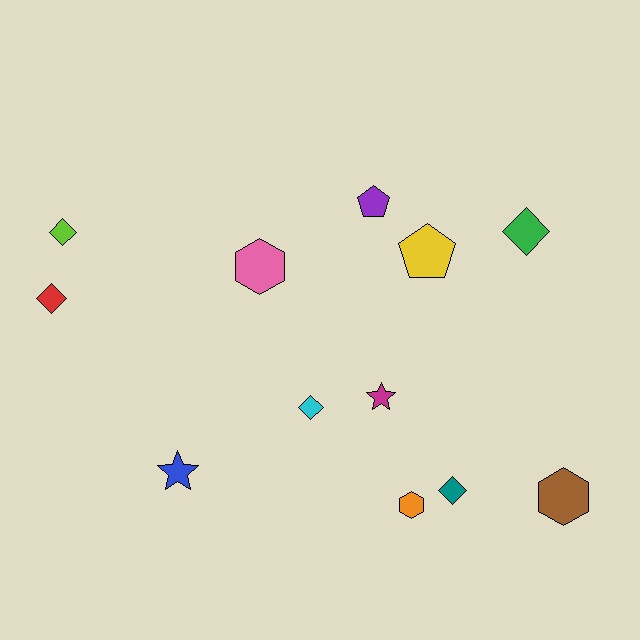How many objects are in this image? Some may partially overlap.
There are 12 objects.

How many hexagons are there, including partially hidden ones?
There are 3 hexagons.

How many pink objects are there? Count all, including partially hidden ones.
There is 1 pink object.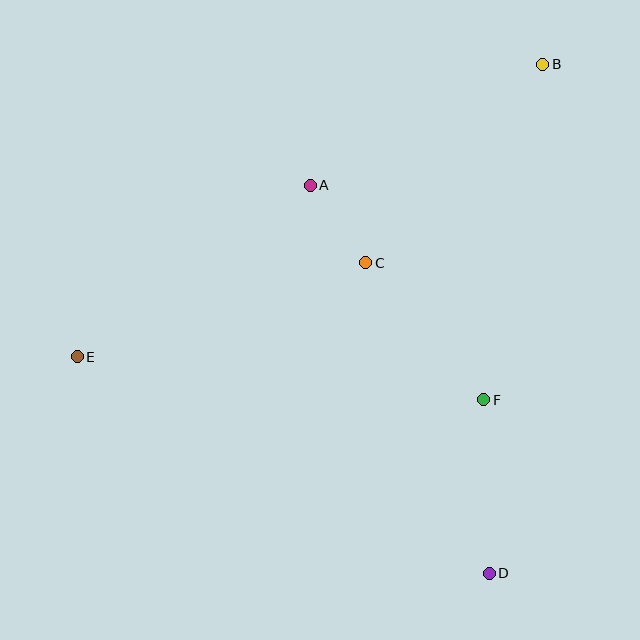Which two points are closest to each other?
Points A and C are closest to each other.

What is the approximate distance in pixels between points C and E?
The distance between C and E is approximately 303 pixels.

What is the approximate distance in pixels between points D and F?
The distance between D and F is approximately 174 pixels.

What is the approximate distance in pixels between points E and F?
The distance between E and F is approximately 409 pixels.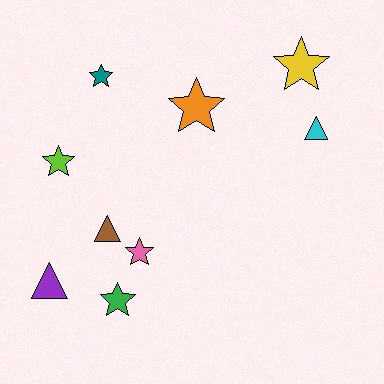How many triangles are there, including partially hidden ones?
There are 3 triangles.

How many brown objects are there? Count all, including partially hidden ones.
There is 1 brown object.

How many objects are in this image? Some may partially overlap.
There are 9 objects.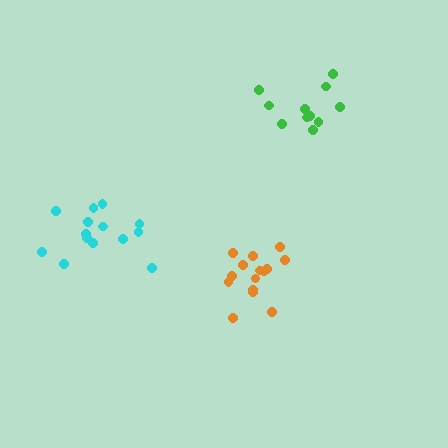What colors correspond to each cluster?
The clusters are colored: green, orange, cyan.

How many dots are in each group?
Group 1: 11 dots, Group 2: 15 dots, Group 3: 14 dots (40 total).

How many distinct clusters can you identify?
There are 3 distinct clusters.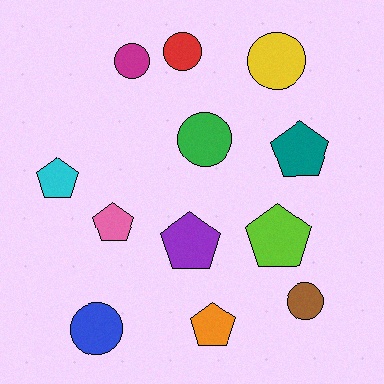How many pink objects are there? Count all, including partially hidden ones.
There is 1 pink object.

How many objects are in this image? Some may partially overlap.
There are 12 objects.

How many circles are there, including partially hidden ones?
There are 6 circles.